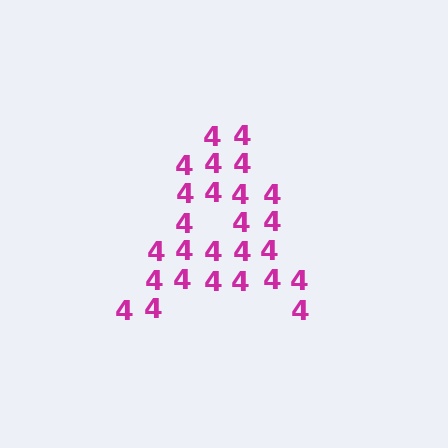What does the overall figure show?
The overall figure shows the letter A.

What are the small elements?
The small elements are digit 4's.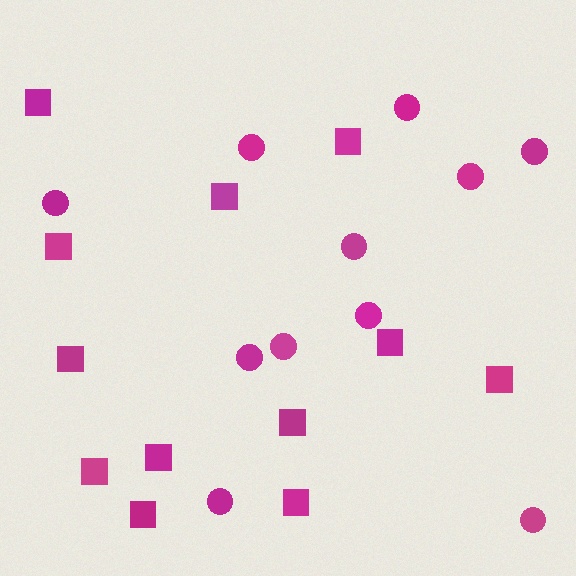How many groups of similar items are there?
There are 2 groups: one group of circles (11) and one group of squares (12).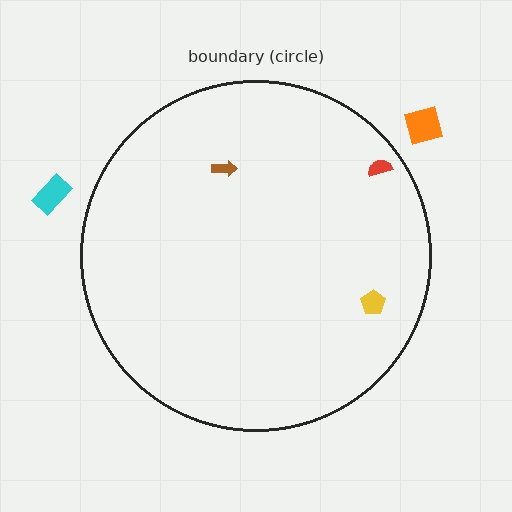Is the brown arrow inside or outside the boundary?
Inside.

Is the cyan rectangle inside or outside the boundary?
Outside.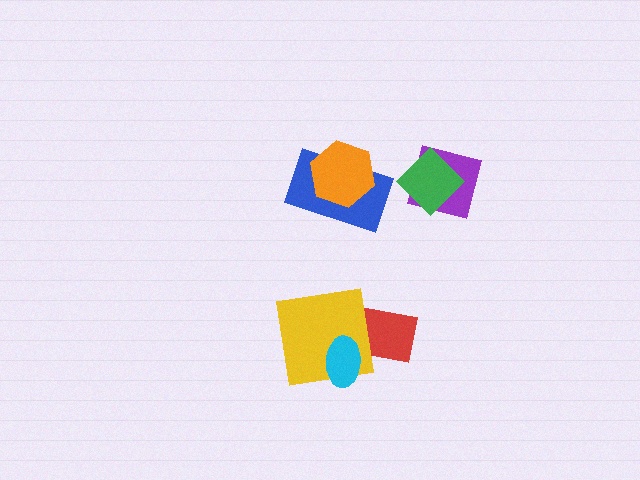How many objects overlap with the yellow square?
2 objects overlap with the yellow square.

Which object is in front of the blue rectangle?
The orange hexagon is in front of the blue rectangle.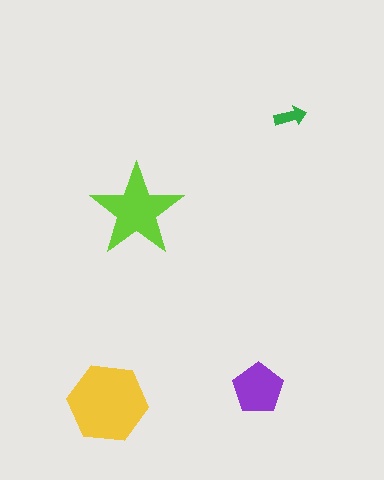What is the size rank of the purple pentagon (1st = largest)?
3rd.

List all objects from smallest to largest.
The green arrow, the purple pentagon, the lime star, the yellow hexagon.